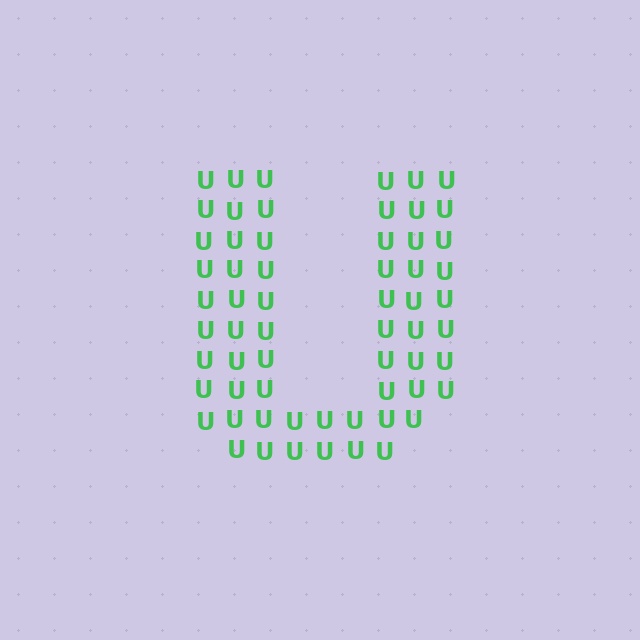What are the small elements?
The small elements are letter U's.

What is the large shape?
The large shape is the letter U.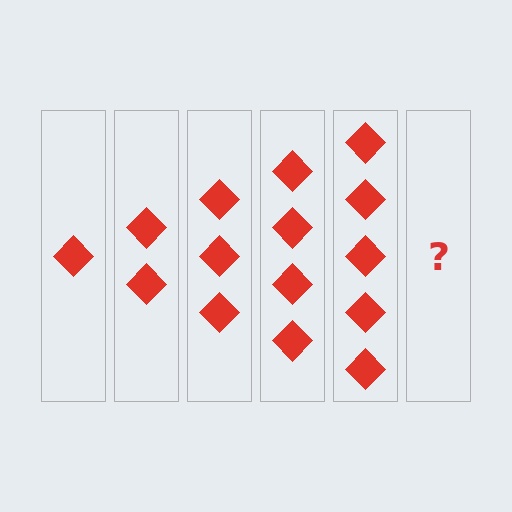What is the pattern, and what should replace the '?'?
The pattern is that each step adds one more diamond. The '?' should be 6 diamonds.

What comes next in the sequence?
The next element should be 6 diamonds.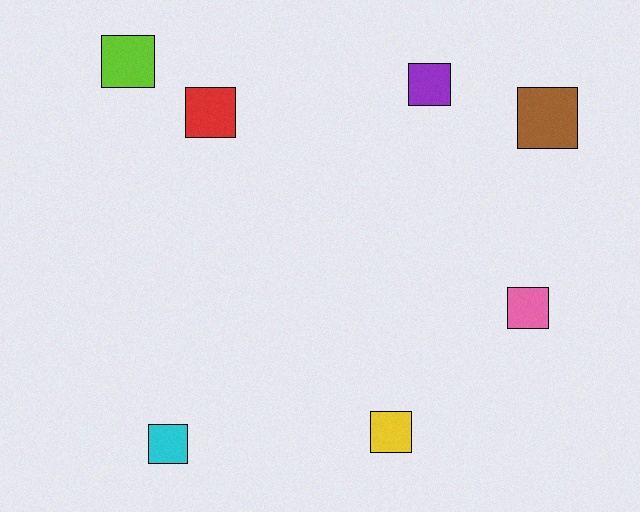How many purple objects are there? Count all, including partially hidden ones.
There is 1 purple object.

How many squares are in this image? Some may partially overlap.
There are 7 squares.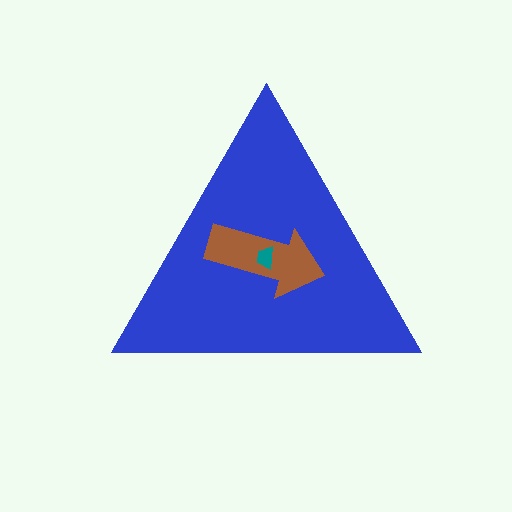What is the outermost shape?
The blue triangle.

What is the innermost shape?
The teal trapezoid.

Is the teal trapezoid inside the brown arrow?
Yes.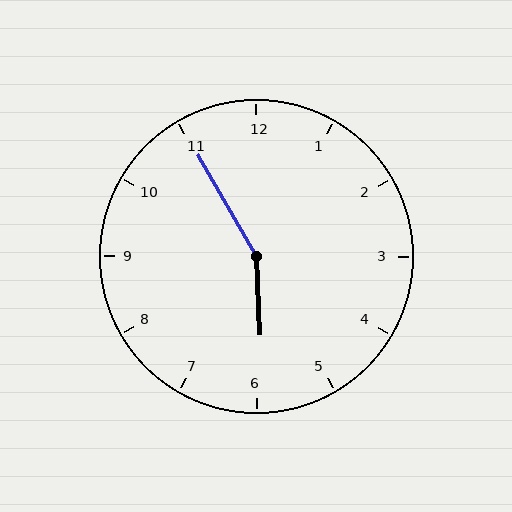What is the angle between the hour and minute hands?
Approximately 152 degrees.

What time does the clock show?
5:55.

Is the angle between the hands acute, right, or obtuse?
It is obtuse.